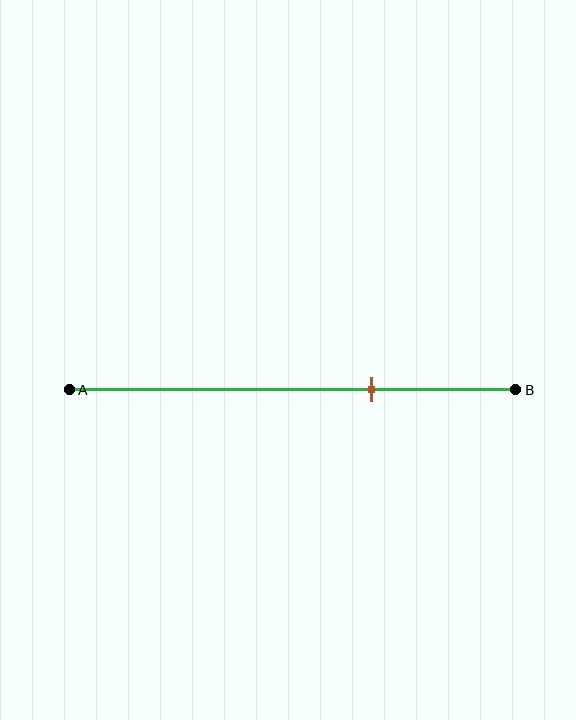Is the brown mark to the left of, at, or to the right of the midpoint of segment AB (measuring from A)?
The brown mark is to the right of the midpoint of segment AB.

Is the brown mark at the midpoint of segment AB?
No, the mark is at about 70% from A, not at the 50% midpoint.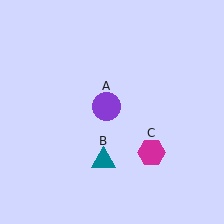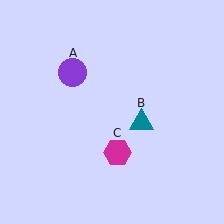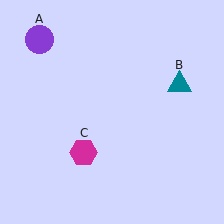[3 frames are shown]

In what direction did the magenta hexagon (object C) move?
The magenta hexagon (object C) moved left.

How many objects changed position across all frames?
3 objects changed position: purple circle (object A), teal triangle (object B), magenta hexagon (object C).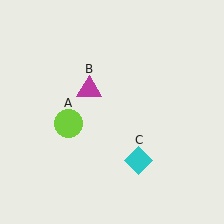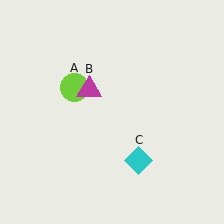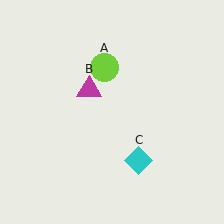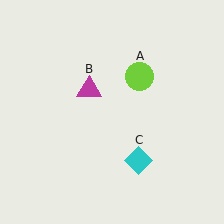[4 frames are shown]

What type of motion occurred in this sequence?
The lime circle (object A) rotated clockwise around the center of the scene.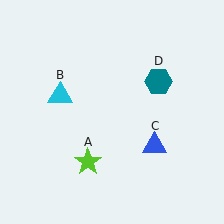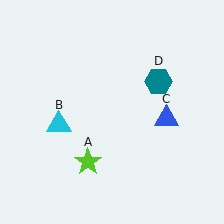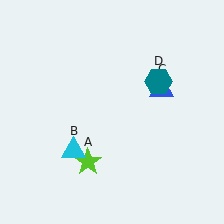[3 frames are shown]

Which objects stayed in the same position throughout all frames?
Lime star (object A) and teal hexagon (object D) remained stationary.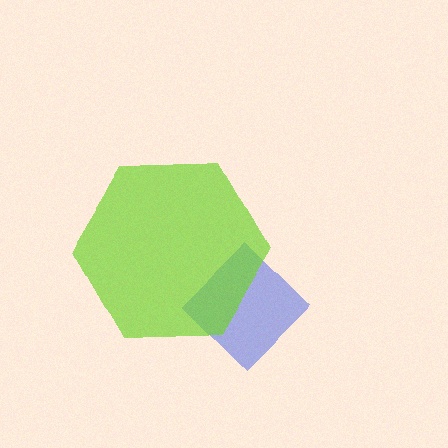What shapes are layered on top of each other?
The layered shapes are: a blue diamond, a lime hexagon.